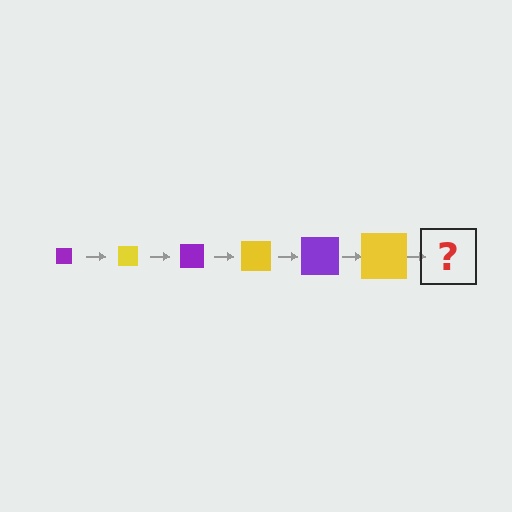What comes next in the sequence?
The next element should be a purple square, larger than the previous one.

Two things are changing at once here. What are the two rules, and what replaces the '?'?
The two rules are that the square grows larger each step and the color cycles through purple and yellow. The '?' should be a purple square, larger than the previous one.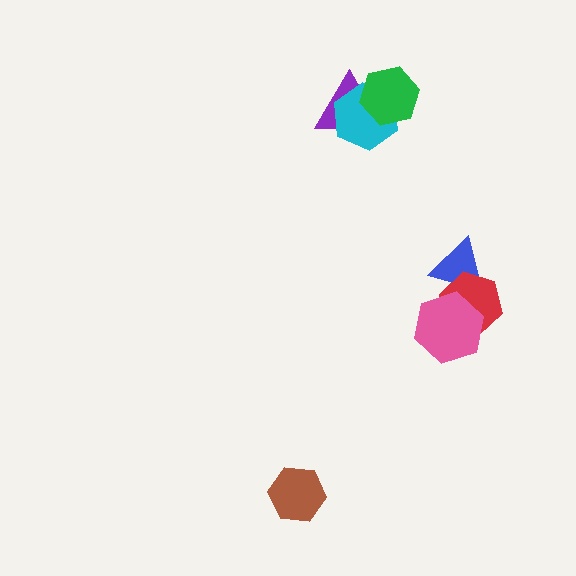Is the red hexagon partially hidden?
Yes, it is partially covered by another shape.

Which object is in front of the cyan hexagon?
The green hexagon is in front of the cyan hexagon.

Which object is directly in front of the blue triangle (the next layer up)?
The red hexagon is directly in front of the blue triangle.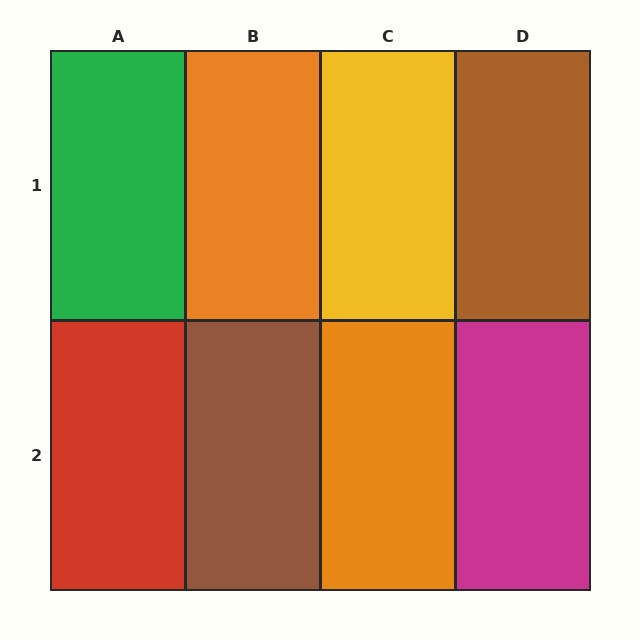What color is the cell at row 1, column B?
Orange.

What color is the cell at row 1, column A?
Green.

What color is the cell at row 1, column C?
Yellow.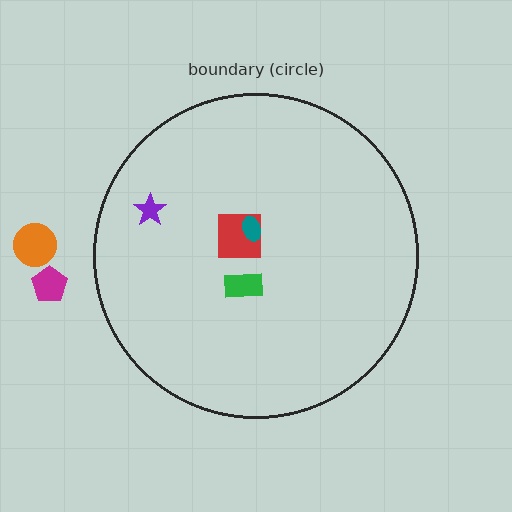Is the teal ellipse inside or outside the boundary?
Inside.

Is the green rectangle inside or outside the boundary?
Inside.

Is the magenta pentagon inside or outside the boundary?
Outside.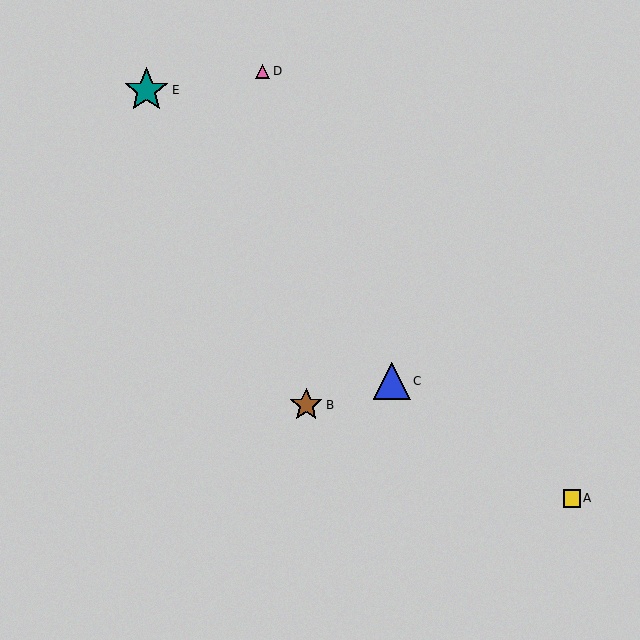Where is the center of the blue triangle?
The center of the blue triangle is at (392, 381).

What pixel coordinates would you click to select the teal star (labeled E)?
Click at (146, 90) to select the teal star E.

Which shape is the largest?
The teal star (labeled E) is the largest.